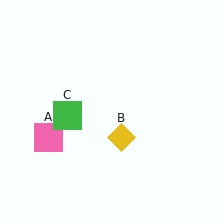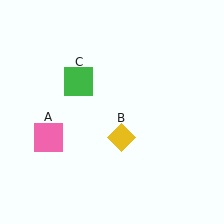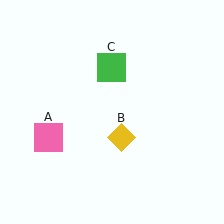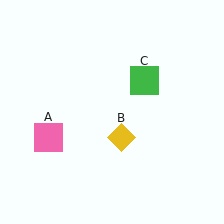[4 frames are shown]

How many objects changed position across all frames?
1 object changed position: green square (object C).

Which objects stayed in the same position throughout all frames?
Pink square (object A) and yellow diamond (object B) remained stationary.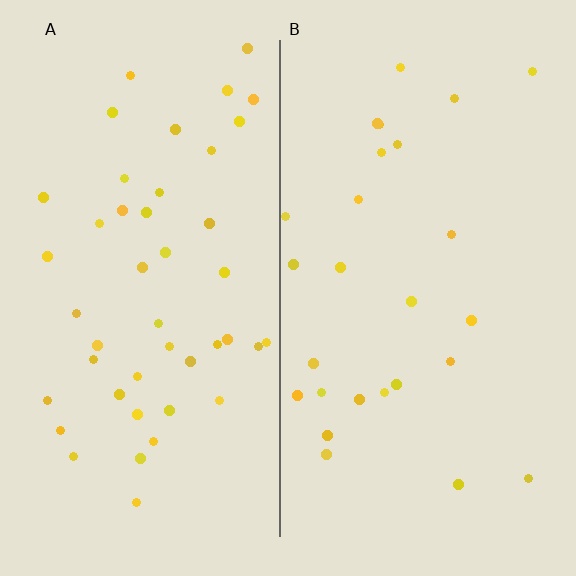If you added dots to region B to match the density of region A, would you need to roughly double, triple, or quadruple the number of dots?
Approximately double.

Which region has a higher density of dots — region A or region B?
A (the left).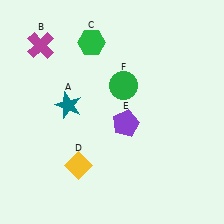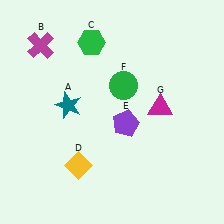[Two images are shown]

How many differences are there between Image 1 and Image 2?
There is 1 difference between the two images.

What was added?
A magenta triangle (G) was added in Image 2.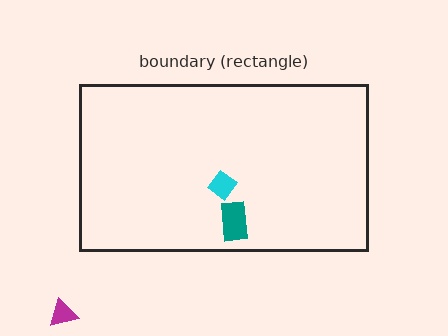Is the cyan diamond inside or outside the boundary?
Inside.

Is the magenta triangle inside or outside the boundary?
Outside.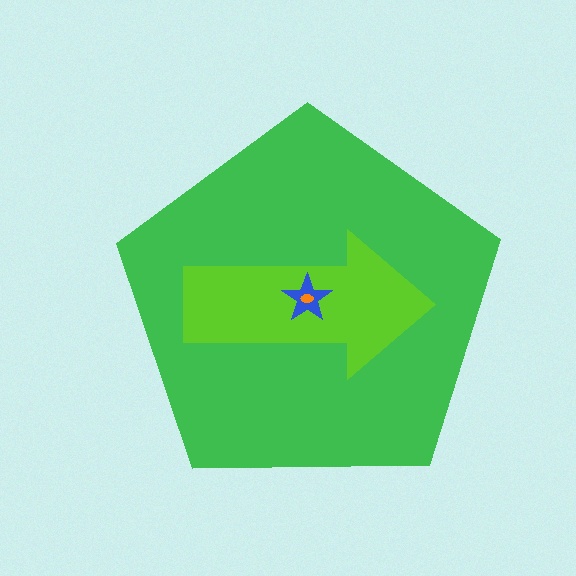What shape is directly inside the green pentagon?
The lime arrow.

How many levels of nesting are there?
4.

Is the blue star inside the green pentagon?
Yes.